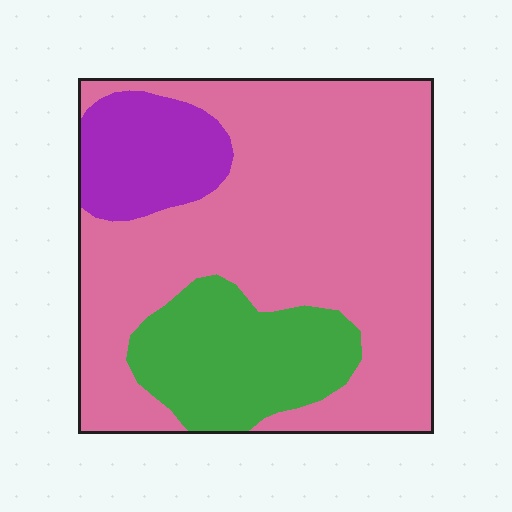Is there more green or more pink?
Pink.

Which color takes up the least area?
Purple, at roughly 15%.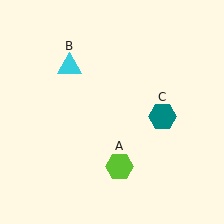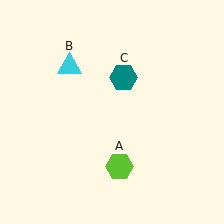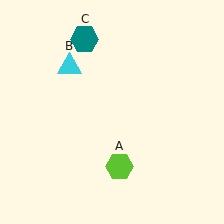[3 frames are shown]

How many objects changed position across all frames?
1 object changed position: teal hexagon (object C).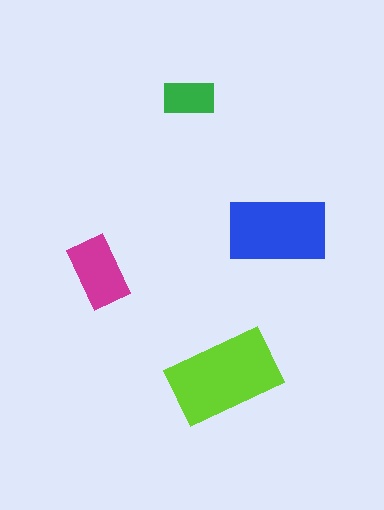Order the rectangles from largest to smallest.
the lime one, the blue one, the magenta one, the green one.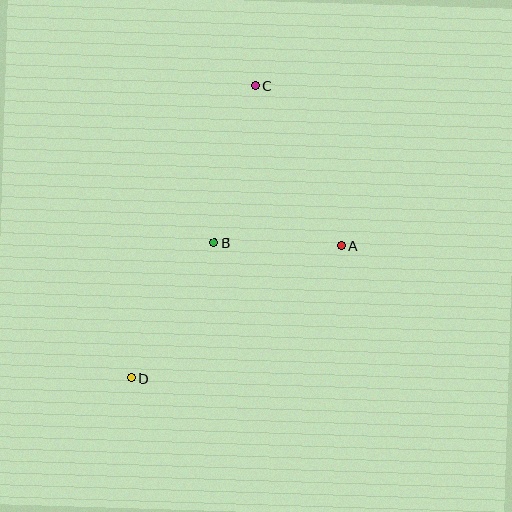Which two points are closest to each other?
Points A and B are closest to each other.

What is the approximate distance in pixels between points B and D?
The distance between B and D is approximately 159 pixels.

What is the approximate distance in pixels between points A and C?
The distance between A and C is approximately 182 pixels.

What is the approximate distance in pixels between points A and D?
The distance between A and D is approximately 249 pixels.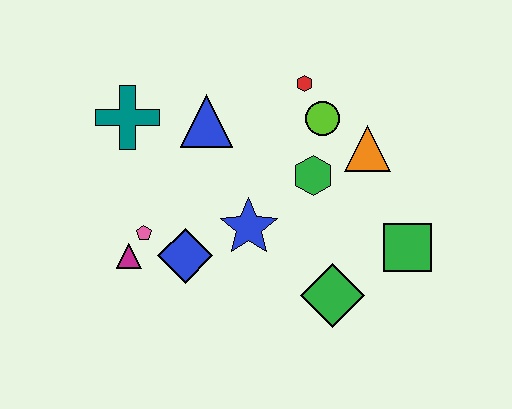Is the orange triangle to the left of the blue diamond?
No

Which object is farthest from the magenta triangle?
The green square is farthest from the magenta triangle.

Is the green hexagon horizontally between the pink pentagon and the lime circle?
Yes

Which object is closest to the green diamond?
The green square is closest to the green diamond.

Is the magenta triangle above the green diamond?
Yes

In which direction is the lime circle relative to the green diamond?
The lime circle is above the green diamond.